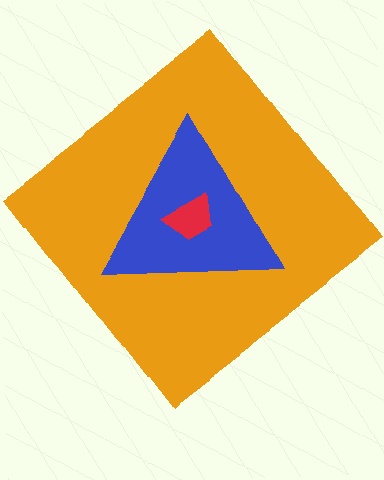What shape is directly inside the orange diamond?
The blue triangle.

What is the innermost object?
The red trapezoid.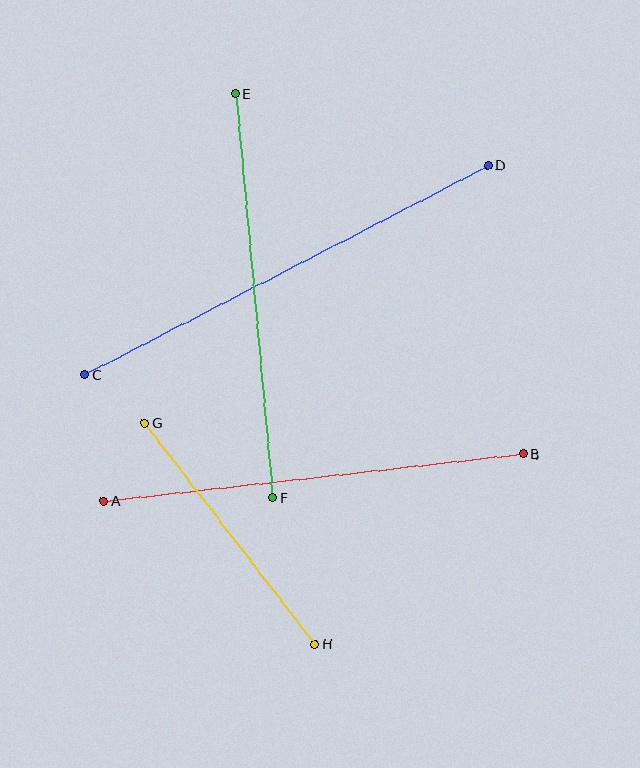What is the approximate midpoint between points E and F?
The midpoint is at approximately (254, 296) pixels.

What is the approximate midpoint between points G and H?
The midpoint is at approximately (230, 533) pixels.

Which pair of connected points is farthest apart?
Points C and D are farthest apart.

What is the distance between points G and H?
The distance is approximately 280 pixels.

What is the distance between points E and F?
The distance is approximately 406 pixels.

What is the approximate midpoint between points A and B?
The midpoint is at approximately (314, 477) pixels.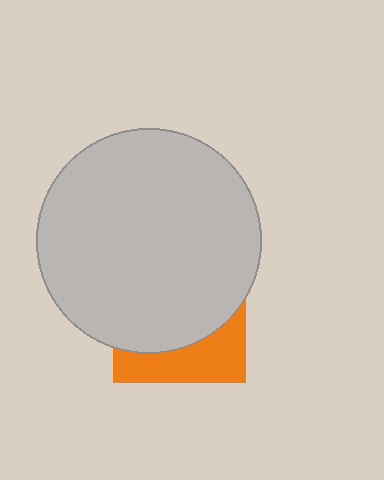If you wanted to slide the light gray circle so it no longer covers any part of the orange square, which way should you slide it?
Slide it up — that is the most direct way to separate the two shapes.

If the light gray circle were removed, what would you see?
You would see the complete orange square.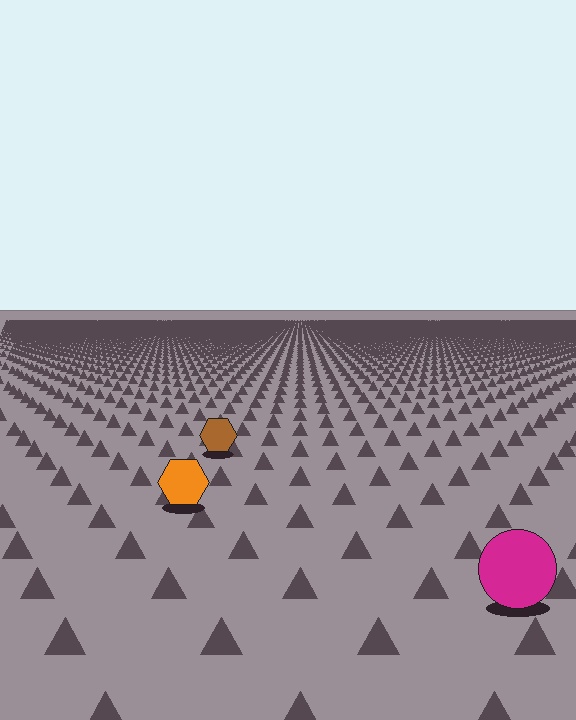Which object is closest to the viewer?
The magenta circle is closest. The texture marks near it are larger and more spread out.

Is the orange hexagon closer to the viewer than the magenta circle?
No. The magenta circle is closer — you can tell from the texture gradient: the ground texture is coarser near it.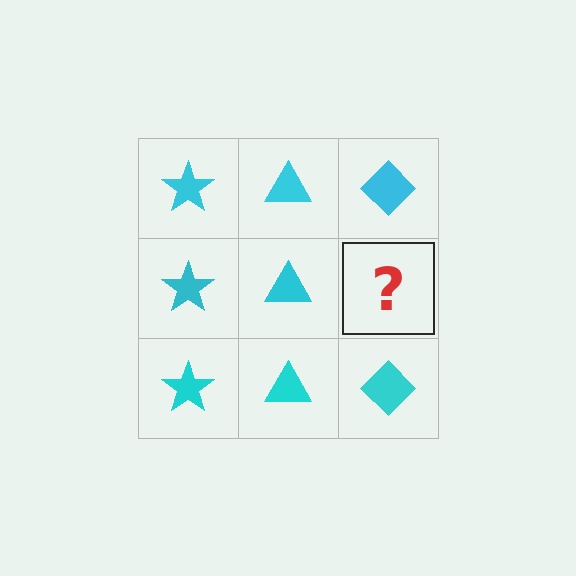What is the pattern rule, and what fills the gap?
The rule is that each column has a consistent shape. The gap should be filled with a cyan diamond.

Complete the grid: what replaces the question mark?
The question mark should be replaced with a cyan diamond.